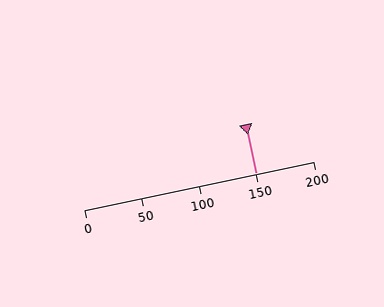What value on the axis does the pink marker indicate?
The marker indicates approximately 150.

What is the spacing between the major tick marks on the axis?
The major ticks are spaced 50 apart.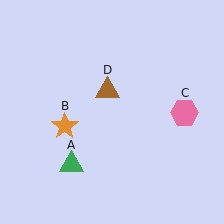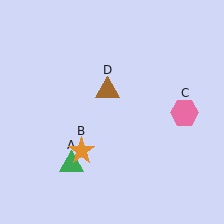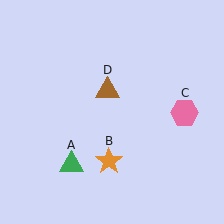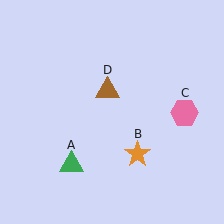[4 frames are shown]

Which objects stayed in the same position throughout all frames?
Green triangle (object A) and pink hexagon (object C) and brown triangle (object D) remained stationary.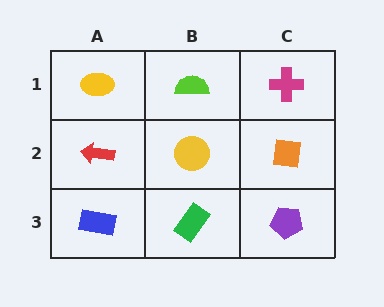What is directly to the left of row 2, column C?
A yellow circle.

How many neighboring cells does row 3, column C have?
2.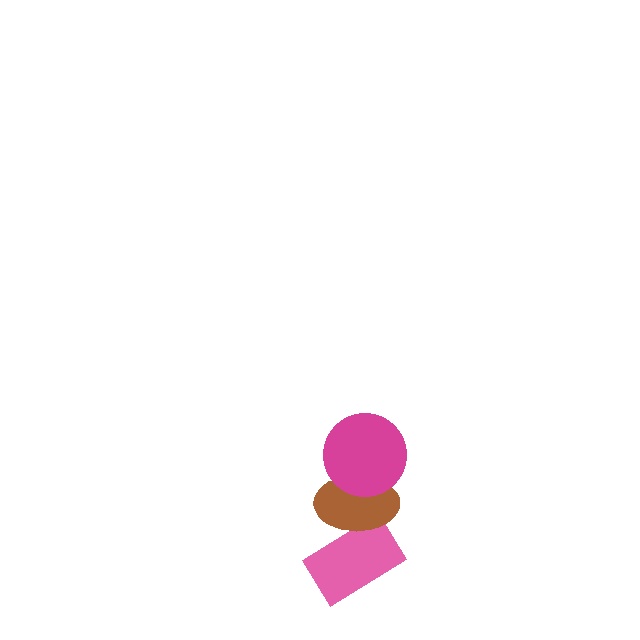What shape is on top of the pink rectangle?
The brown ellipse is on top of the pink rectangle.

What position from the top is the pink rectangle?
The pink rectangle is 3rd from the top.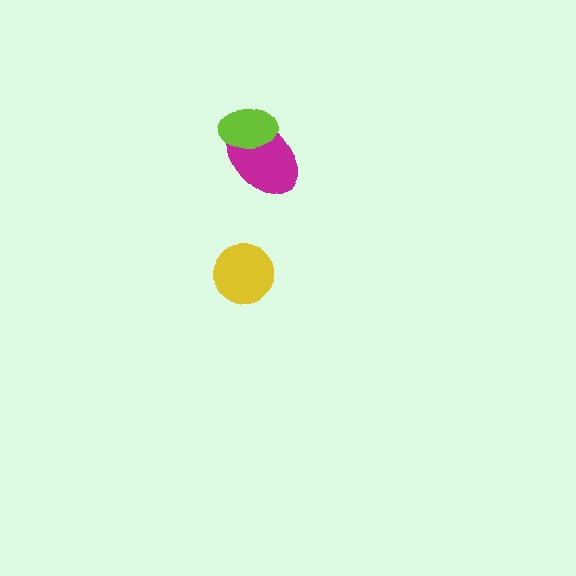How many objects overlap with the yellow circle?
0 objects overlap with the yellow circle.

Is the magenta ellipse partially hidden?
Yes, it is partially covered by another shape.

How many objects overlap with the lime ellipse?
1 object overlaps with the lime ellipse.